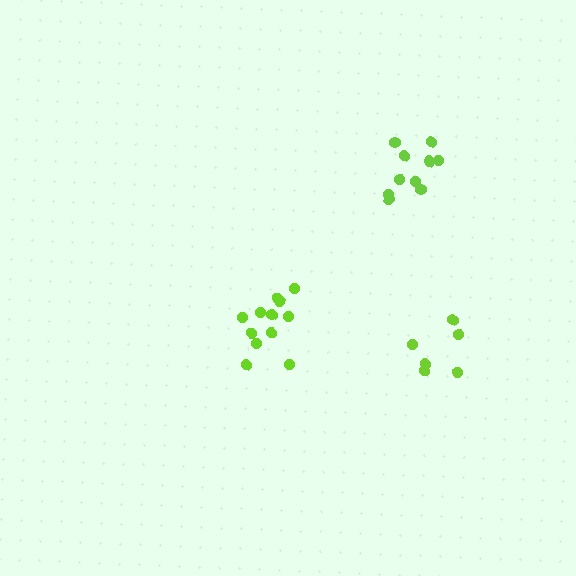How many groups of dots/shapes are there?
There are 3 groups.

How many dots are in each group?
Group 1: 6 dots, Group 2: 10 dots, Group 3: 12 dots (28 total).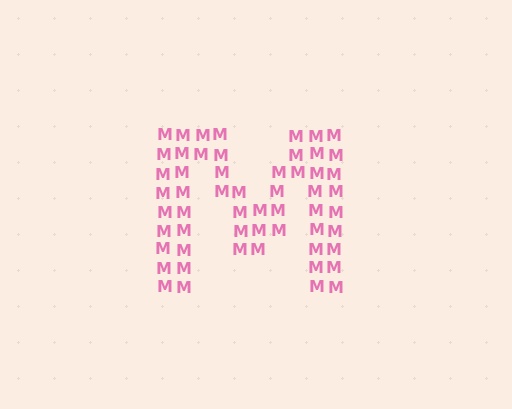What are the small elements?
The small elements are letter M's.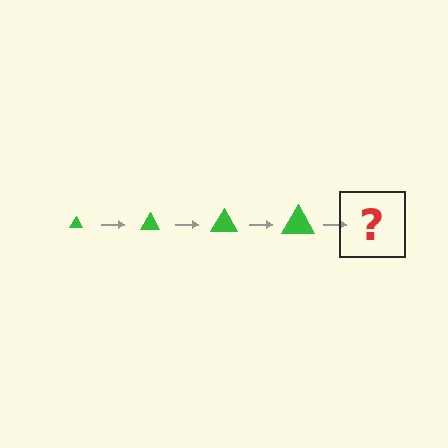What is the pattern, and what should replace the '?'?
The pattern is that the triangle gets progressively larger each step. The '?' should be a green triangle, larger than the previous one.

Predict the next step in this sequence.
The next step is a green triangle, larger than the previous one.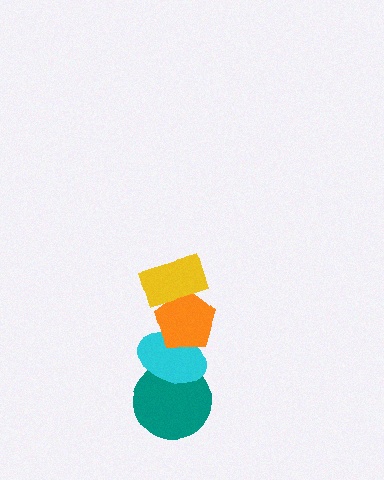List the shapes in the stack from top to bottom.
From top to bottom: the yellow rectangle, the orange pentagon, the cyan ellipse, the teal circle.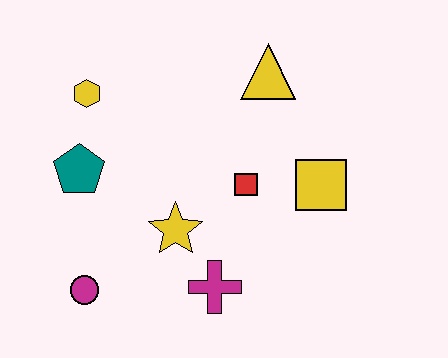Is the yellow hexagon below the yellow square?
No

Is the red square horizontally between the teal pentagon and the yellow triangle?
Yes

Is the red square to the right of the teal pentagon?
Yes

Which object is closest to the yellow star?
The magenta cross is closest to the yellow star.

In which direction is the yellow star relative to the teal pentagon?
The yellow star is to the right of the teal pentagon.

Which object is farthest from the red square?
The magenta circle is farthest from the red square.